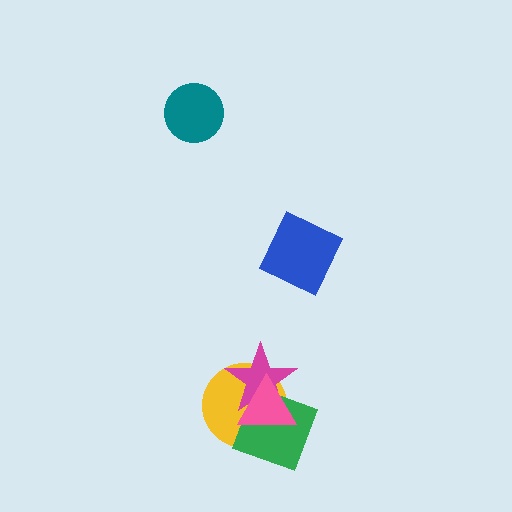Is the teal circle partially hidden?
No, no other shape covers it.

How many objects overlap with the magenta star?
3 objects overlap with the magenta star.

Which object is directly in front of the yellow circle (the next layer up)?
The green square is directly in front of the yellow circle.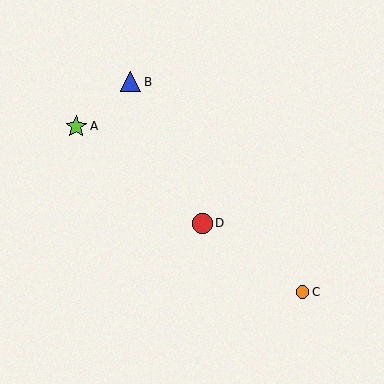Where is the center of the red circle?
The center of the red circle is at (203, 223).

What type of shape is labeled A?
Shape A is a lime star.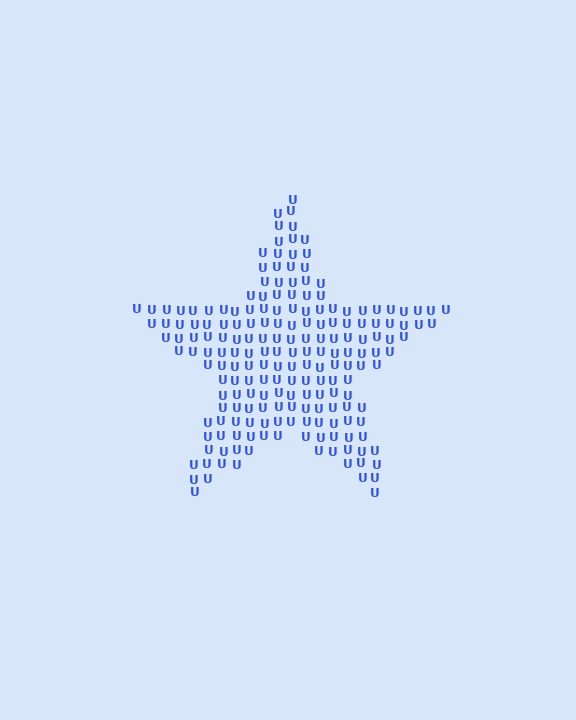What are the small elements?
The small elements are letter U's.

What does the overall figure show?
The overall figure shows a star.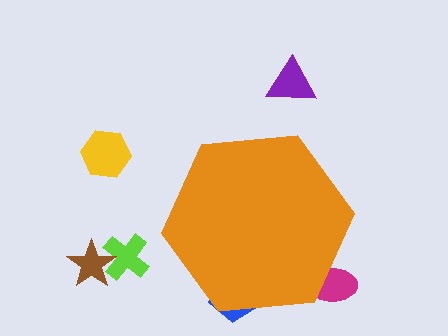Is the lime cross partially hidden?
No, the lime cross is fully visible.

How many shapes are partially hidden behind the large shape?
2 shapes are partially hidden.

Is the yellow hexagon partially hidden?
No, the yellow hexagon is fully visible.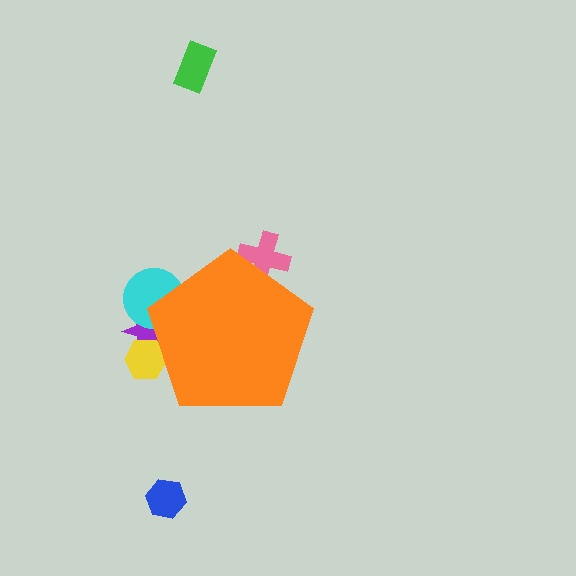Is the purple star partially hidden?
Yes, the purple star is partially hidden behind the orange pentagon.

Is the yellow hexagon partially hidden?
Yes, the yellow hexagon is partially hidden behind the orange pentagon.